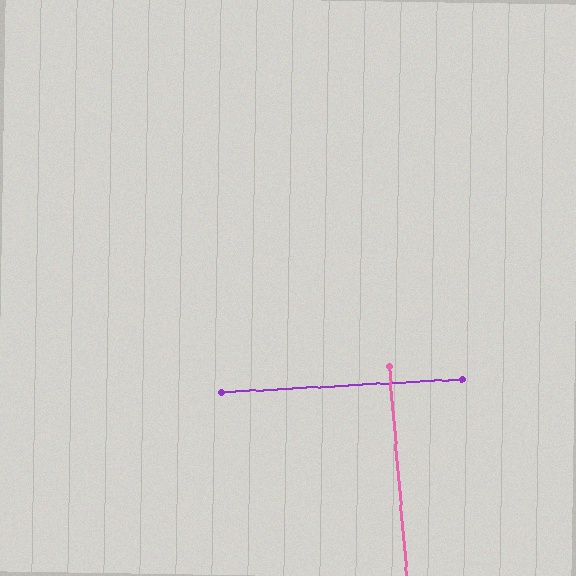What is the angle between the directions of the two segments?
Approximately 88 degrees.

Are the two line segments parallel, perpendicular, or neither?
Perpendicular — they meet at approximately 88°.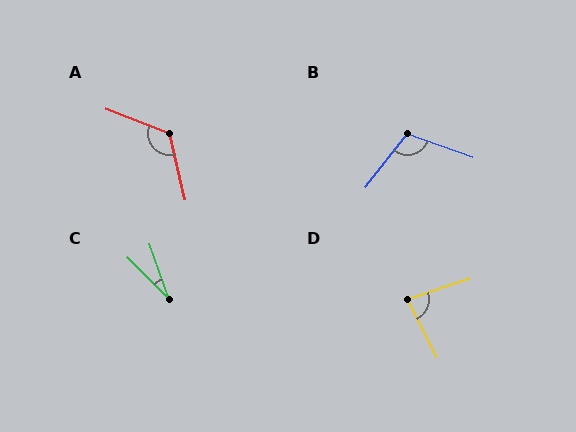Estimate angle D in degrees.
Approximately 82 degrees.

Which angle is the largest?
A, at approximately 124 degrees.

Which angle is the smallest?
C, at approximately 25 degrees.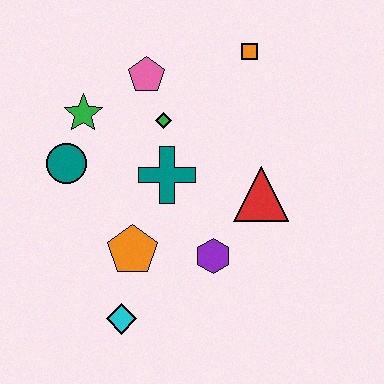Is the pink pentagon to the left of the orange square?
Yes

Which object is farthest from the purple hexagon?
The orange square is farthest from the purple hexagon.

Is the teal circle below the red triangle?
No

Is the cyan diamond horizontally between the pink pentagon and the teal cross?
No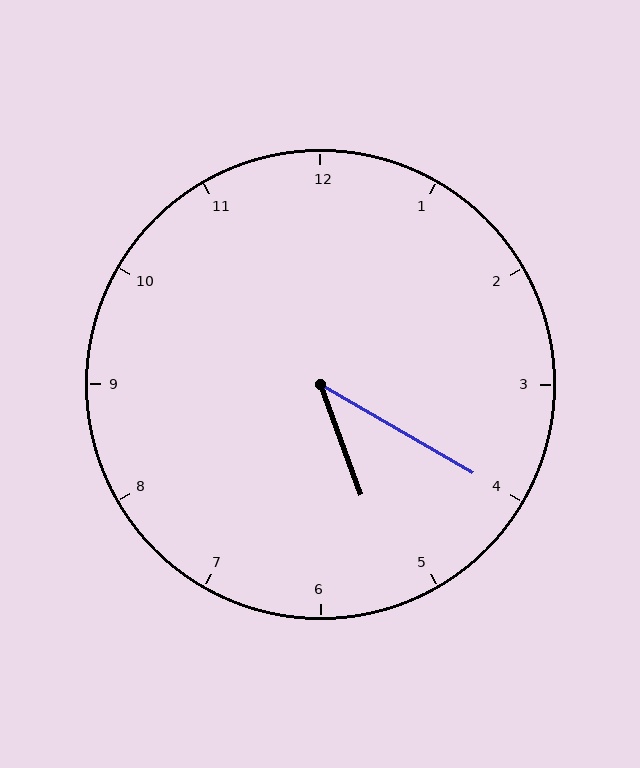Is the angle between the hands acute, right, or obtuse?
It is acute.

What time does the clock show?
5:20.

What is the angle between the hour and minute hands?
Approximately 40 degrees.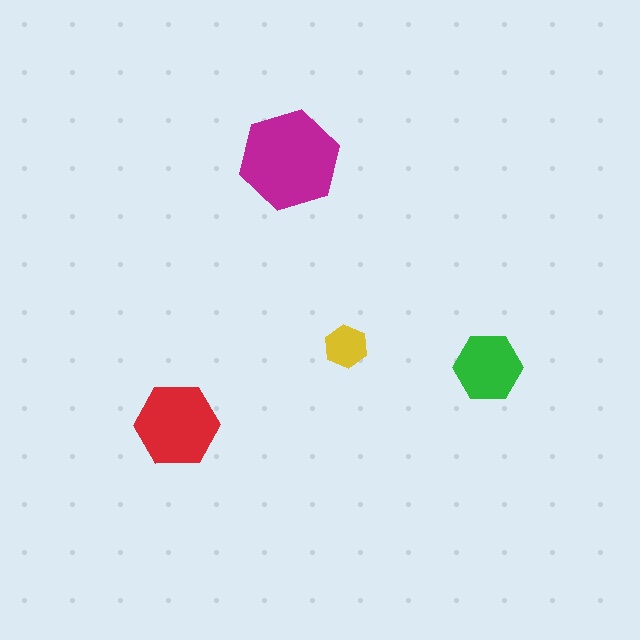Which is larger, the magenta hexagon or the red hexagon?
The magenta one.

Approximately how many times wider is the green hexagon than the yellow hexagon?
About 1.5 times wider.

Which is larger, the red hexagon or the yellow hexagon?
The red one.